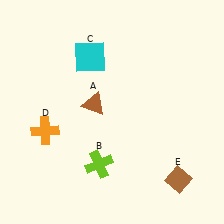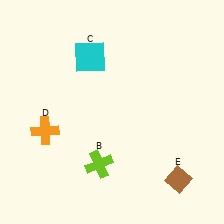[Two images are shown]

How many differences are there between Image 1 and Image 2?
There is 1 difference between the two images.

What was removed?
The brown triangle (A) was removed in Image 2.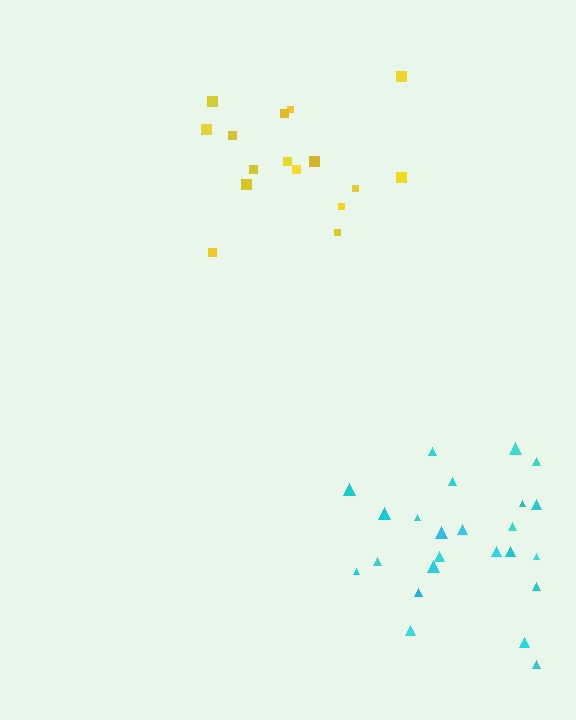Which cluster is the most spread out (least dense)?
Cyan.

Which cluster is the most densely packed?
Yellow.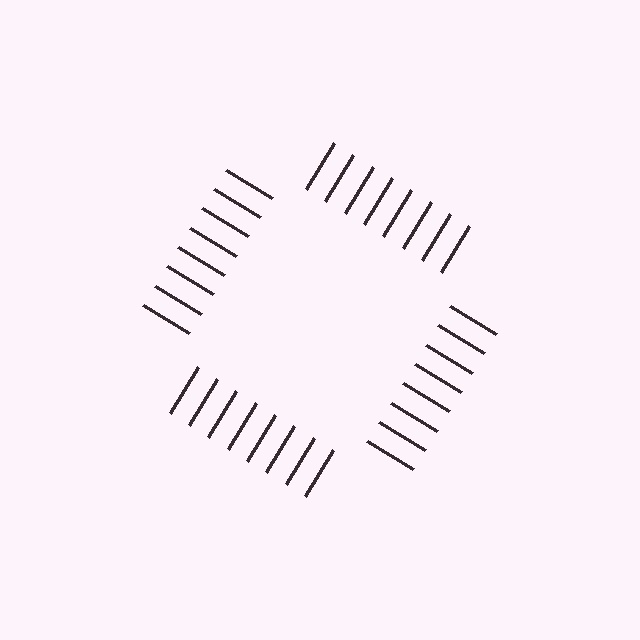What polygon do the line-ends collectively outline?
An illusory square — the line segments terminate on its edges but no continuous stroke is drawn.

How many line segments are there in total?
32 — 8 along each of the 4 edges.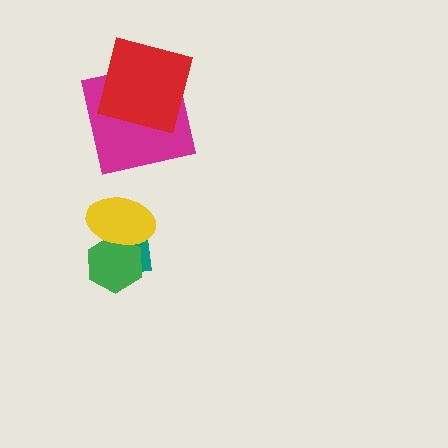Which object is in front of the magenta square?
The red square is in front of the magenta square.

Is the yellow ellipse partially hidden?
No, no other shape covers it.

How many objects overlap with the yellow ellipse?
2 objects overlap with the yellow ellipse.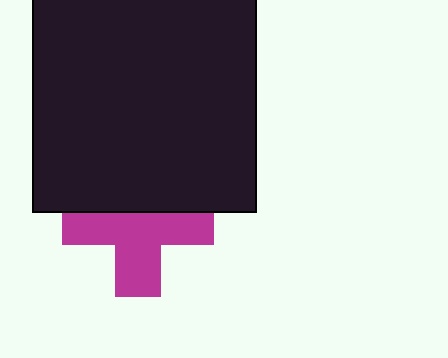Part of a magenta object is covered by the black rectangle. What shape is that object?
It is a cross.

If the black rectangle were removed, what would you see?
You would see the complete magenta cross.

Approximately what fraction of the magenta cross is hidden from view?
Roughly 40% of the magenta cross is hidden behind the black rectangle.